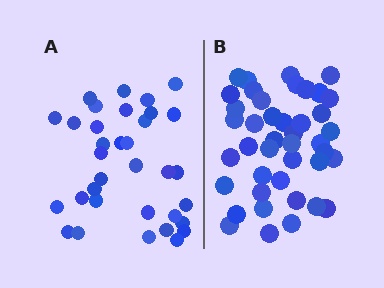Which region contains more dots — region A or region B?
Region B (the right region) has more dots.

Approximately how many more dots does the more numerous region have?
Region B has roughly 8 or so more dots than region A.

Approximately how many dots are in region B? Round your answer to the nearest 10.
About 40 dots. (The exact count is 42, which rounds to 40.)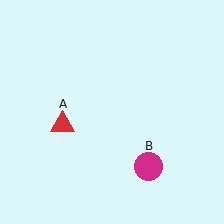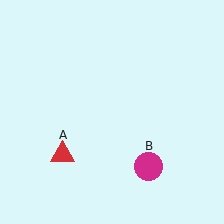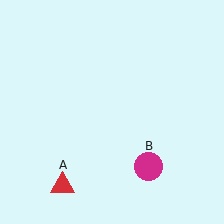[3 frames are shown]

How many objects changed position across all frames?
1 object changed position: red triangle (object A).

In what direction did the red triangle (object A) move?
The red triangle (object A) moved down.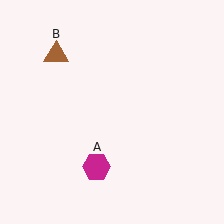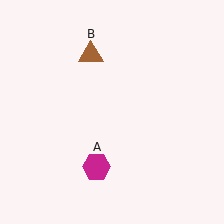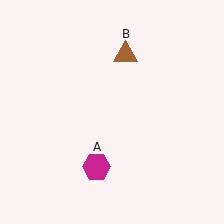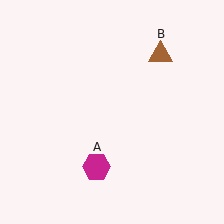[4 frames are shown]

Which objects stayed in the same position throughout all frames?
Magenta hexagon (object A) remained stationary.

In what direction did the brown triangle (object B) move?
The brown triangle (object B) moved right.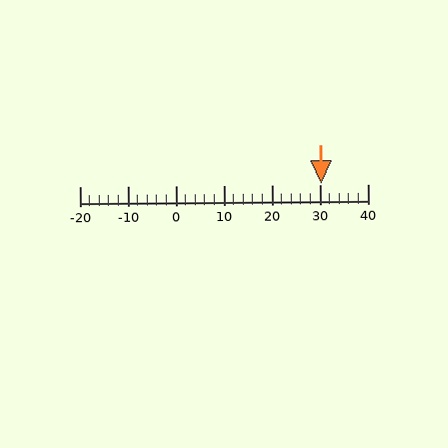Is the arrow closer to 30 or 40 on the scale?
The arrow is closer to 30.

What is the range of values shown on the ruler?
The ruler shows values from -20 to 40.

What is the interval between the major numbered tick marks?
The major tick marks are spaced 10 units apart.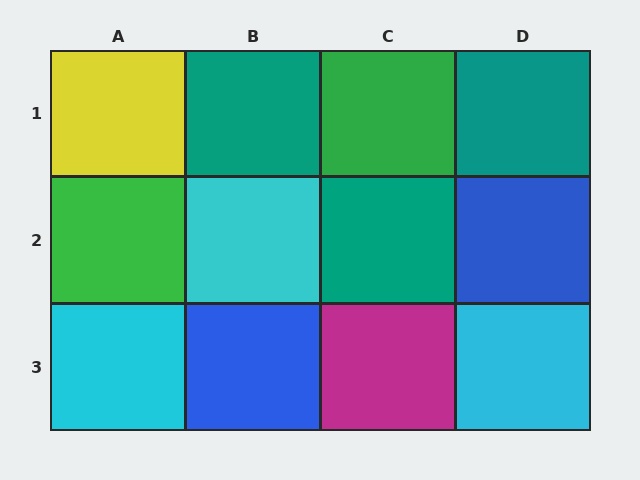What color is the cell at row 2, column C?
Teal.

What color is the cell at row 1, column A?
Yellow.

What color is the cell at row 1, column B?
Teal.